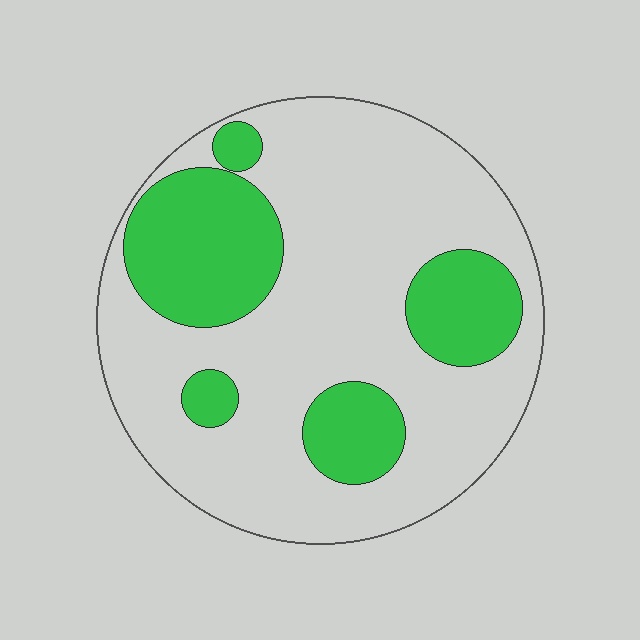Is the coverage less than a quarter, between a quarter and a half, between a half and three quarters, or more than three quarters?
Between a quarter and a half.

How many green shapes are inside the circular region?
5.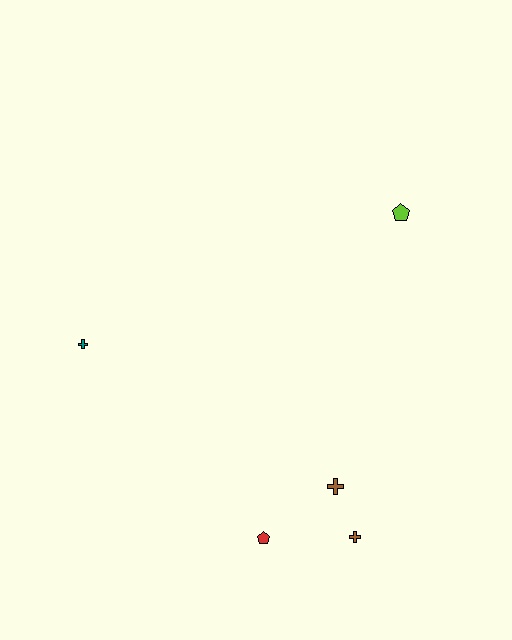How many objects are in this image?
There are 5 objects.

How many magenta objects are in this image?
There are no magenta objects.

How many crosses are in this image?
There are 3 crosses.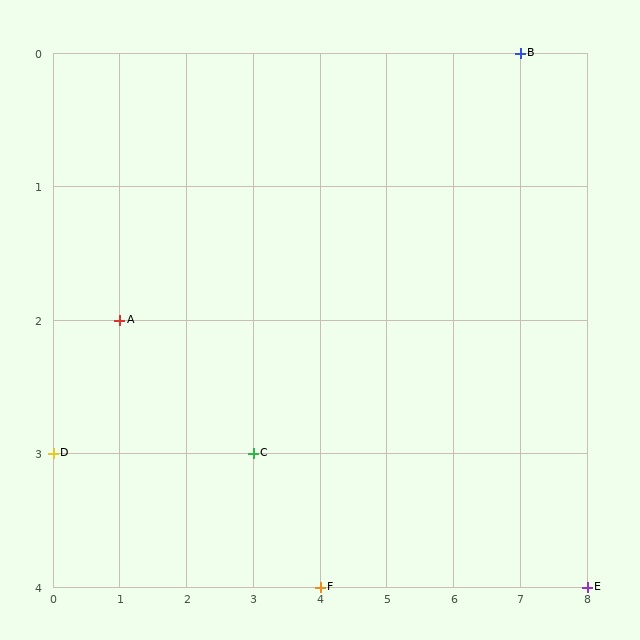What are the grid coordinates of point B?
Point B is at grid coordinates (7, 0).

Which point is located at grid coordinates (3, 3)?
Point C is at (3, 3).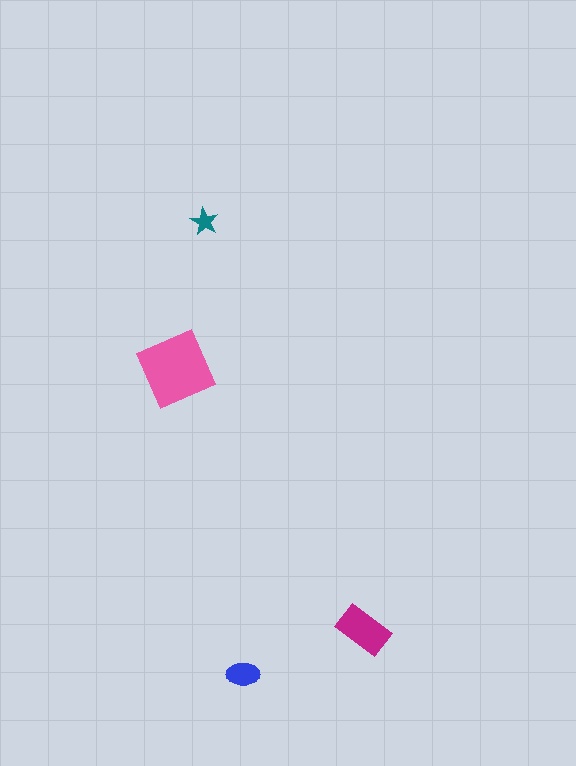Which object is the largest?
The pink diamond.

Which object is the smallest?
The teal star.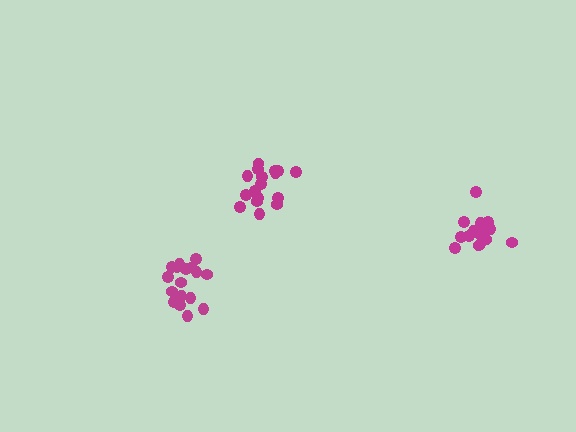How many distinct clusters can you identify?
There are 3 distinct clusters.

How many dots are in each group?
Group 1: 17 dots, Group 2: 18 dots, Group 3: 17 dots (52 total).